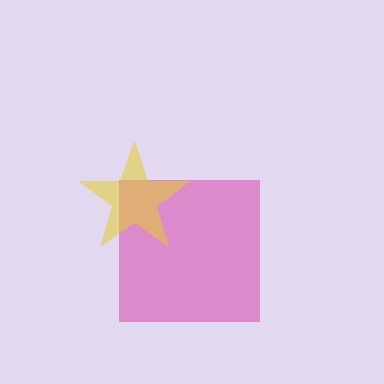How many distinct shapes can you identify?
There are 2 distinct shapes: a magenta square, a yellow star.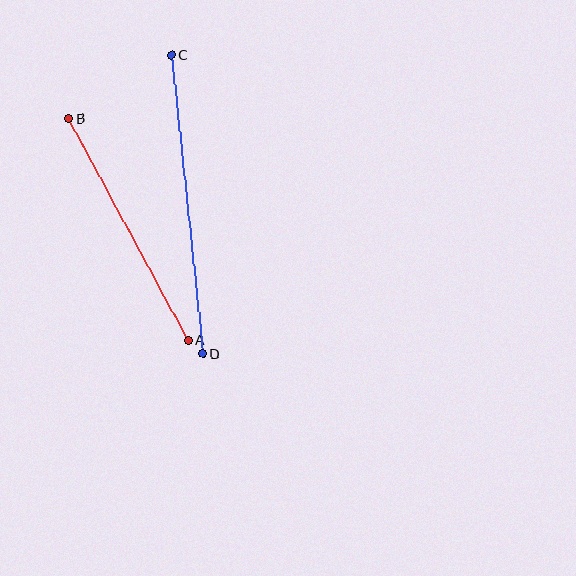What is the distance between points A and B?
The distance is approximately 252 pixels.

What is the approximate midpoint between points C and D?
The midpoint is at approximately (187, 204) pixels.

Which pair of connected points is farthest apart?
Points C and D are farthest apart.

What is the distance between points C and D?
The distance is approximately 300 pixels.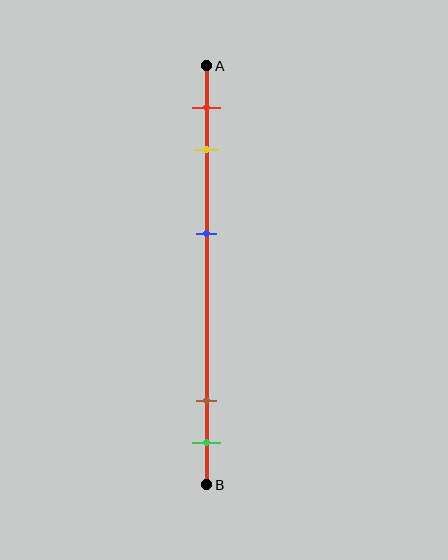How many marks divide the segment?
There are 5 marks dividing the segment.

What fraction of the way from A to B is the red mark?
The red mark is approximately 10% (0.1) of the way from A to B.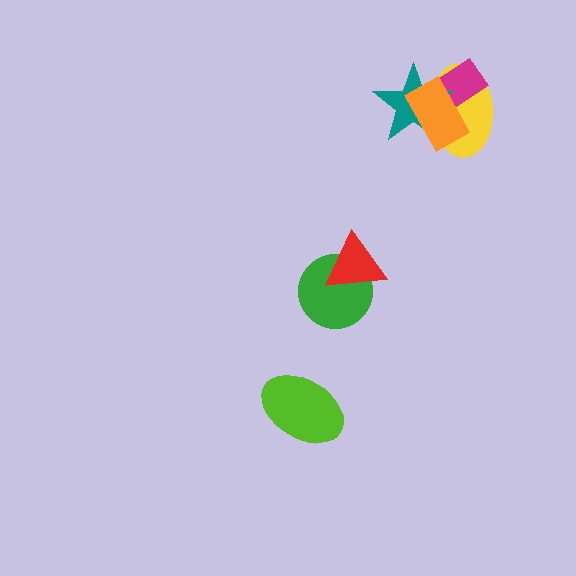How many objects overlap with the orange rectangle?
3 objects overlap with the orange rectangle.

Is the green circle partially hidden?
Yes, it is partially covered by another shape.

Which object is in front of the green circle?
The red triangle is in front of the green circle.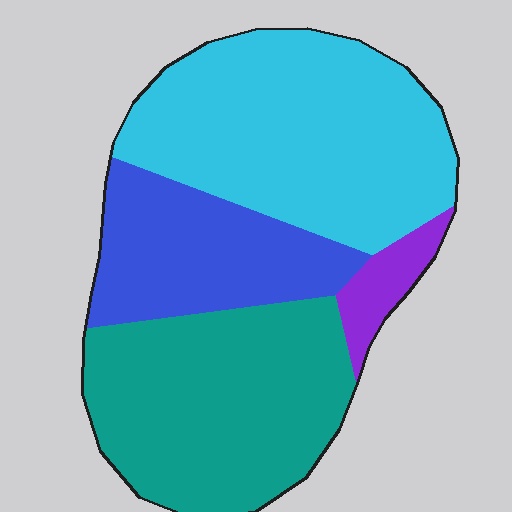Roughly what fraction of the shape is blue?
Blue covers roughly 20% of the shape.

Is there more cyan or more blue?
Cyan.